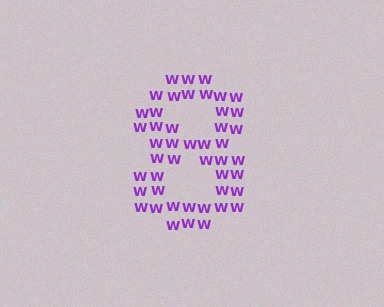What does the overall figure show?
The overall figure shows the digit 8.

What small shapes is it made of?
It is made of small letter W's.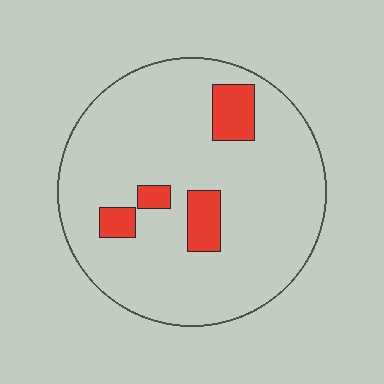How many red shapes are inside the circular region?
4.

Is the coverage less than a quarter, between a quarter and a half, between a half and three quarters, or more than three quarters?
Less than a quarter.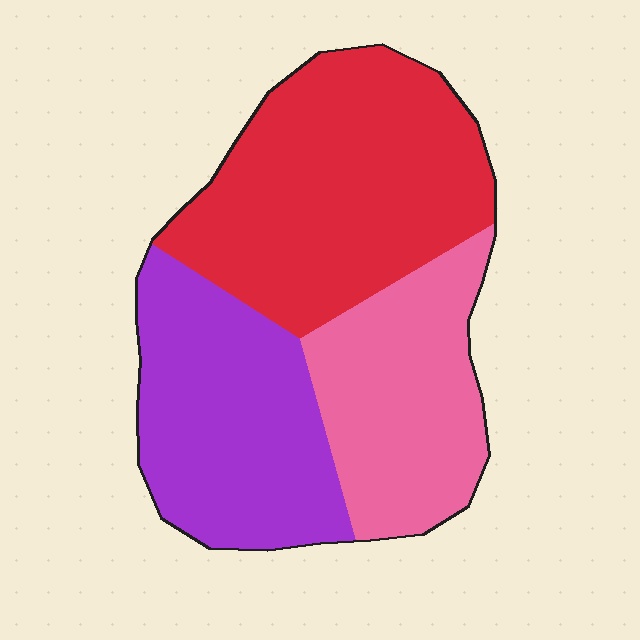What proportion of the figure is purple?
Purple takes up between a sixth and a third of the figure.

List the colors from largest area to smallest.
From largest to smallest: red, purple, pink.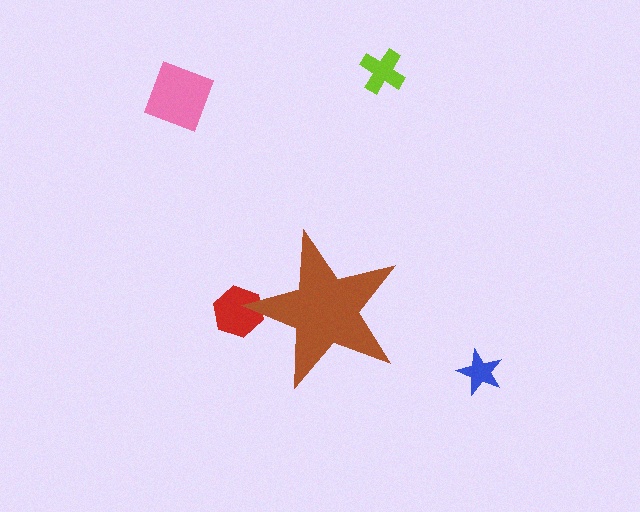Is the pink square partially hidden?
No, the pink square is fully visible.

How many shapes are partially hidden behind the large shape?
1 shape is partially hidden.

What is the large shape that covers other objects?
A brown star.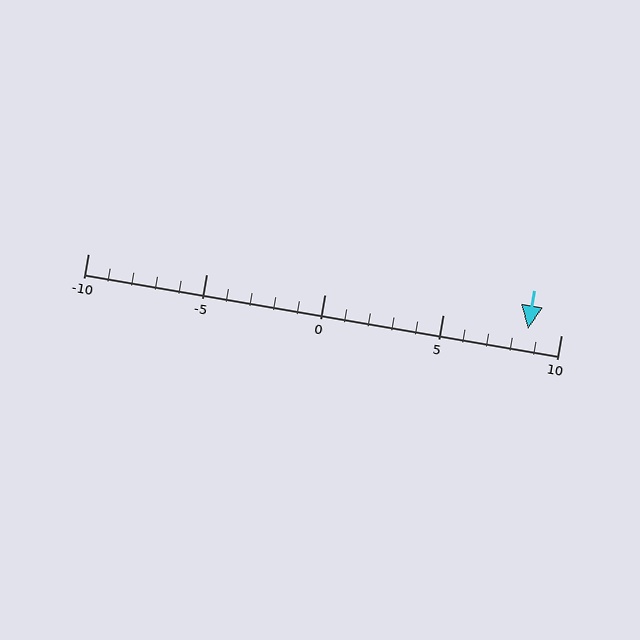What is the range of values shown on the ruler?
The ruler shows values from -10 to 10.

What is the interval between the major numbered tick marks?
The major tick marks are spaced 5 units apart.